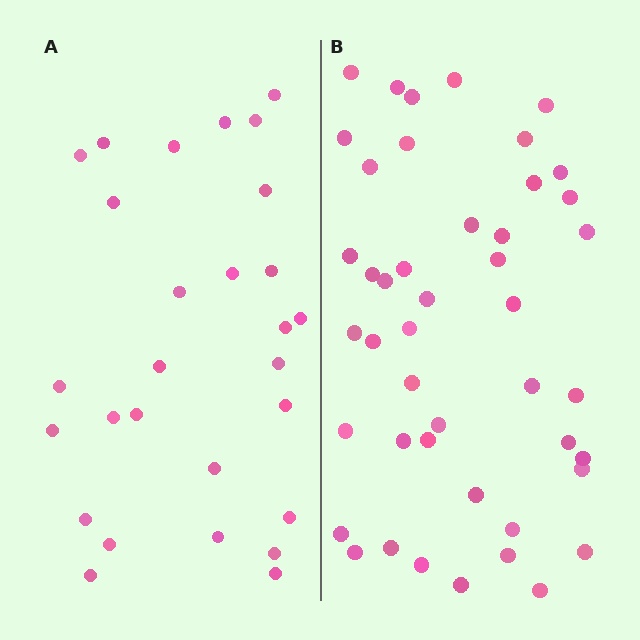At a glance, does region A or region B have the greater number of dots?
Region B (the right region) has more dots.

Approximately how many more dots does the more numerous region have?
Region B has approximately 15 more dots than region A.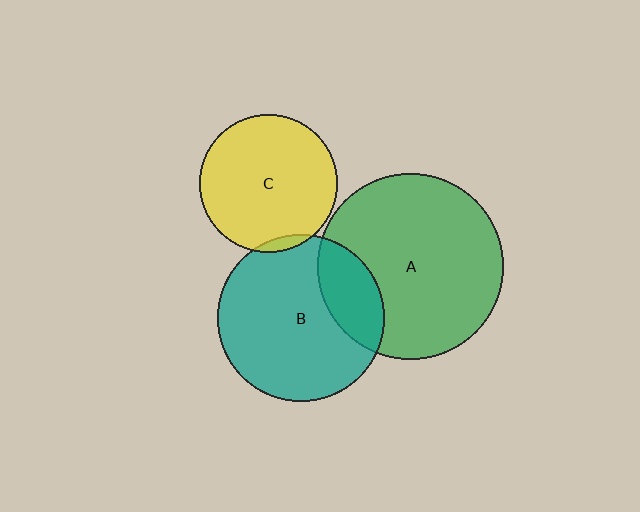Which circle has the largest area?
Circle A (green).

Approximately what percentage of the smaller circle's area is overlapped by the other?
Approximately 20%.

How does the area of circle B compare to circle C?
Approximately 1.5 times.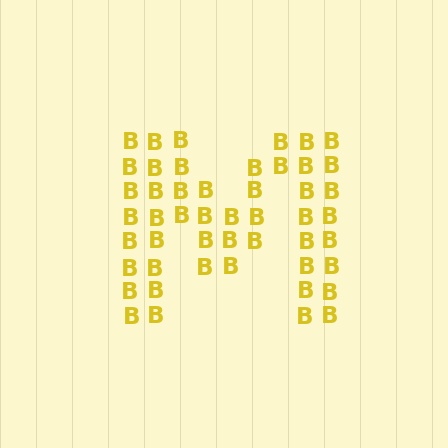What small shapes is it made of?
It is made of small letter B's.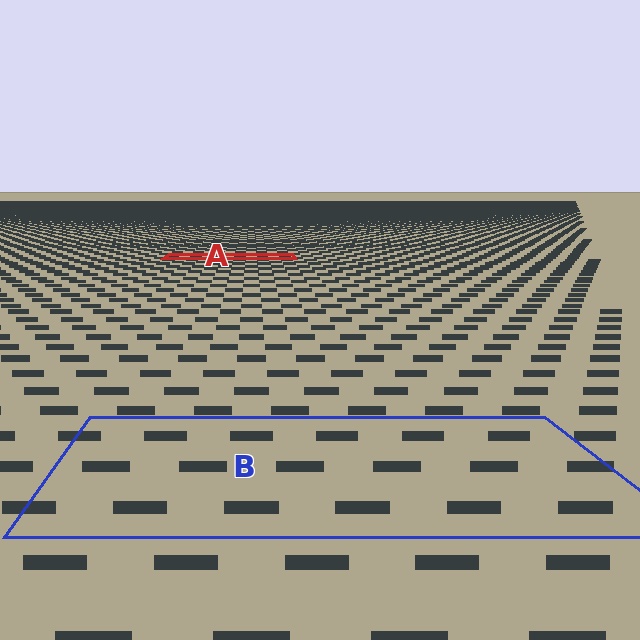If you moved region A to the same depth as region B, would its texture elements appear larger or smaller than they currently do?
They would appear larger. At a closer depth, the same texture elements are projected at a bigger on-screen size.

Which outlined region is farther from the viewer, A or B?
Region A is farther from the viewer — the texture elements inside it appear smaller and more densely packed.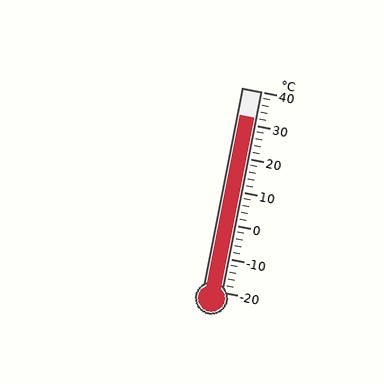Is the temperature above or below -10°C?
The temperature is above -10°C.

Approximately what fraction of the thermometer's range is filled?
The thermometer is filled to approximately 85% of its range.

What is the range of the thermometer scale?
The thermometer scale ranges from -20°C to 40°C.